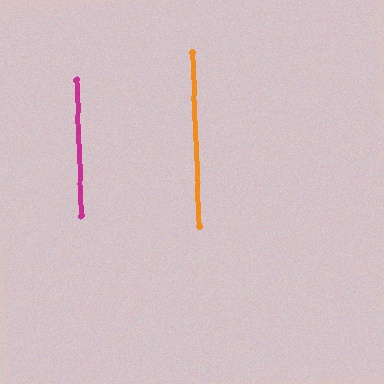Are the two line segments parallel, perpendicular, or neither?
Parallel — their directions differ by only 0.2°.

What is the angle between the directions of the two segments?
Approximately 0 degrees.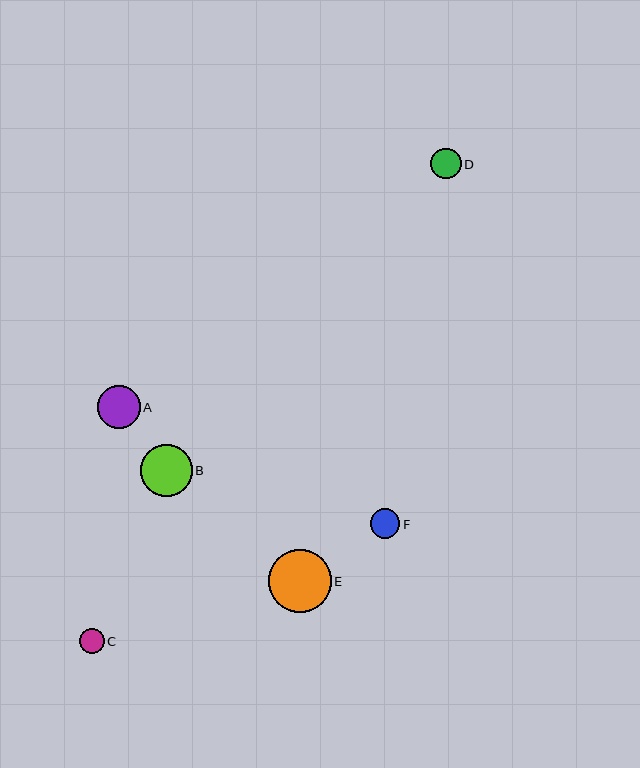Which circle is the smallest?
Circle C is the smallest with a size of approximately 25 pixels.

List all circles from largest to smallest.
From largest to smallest: E, B, A, D, F, C.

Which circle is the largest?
Circle E is the largest with a size of approximately 62 pixels.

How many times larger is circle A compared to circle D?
Circle A is approximately 1.4 times the size of circle D.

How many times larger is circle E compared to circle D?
Circle E is approximately 2.0 times the size of circle D.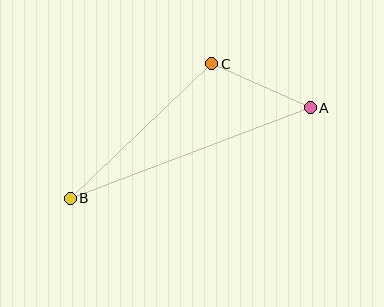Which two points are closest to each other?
Points A and C are closest to each other.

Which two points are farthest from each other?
Points A and B are farthest from each other.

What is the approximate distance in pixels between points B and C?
The distance between B and C is approximately 195 pixels.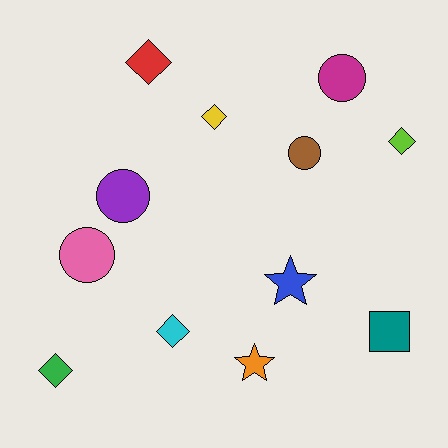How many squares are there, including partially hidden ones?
There is 1 square.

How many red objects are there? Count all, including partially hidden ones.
There is 1 red object.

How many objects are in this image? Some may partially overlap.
There are 12 objects.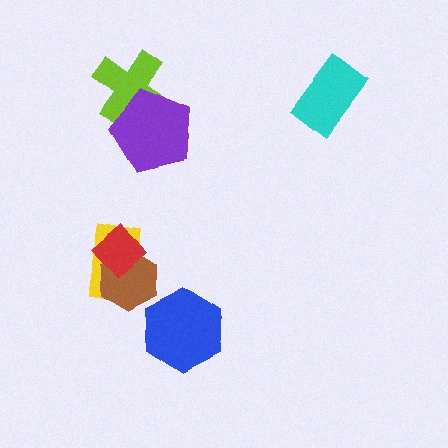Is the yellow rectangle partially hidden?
Yes, it is partially covered by another shape.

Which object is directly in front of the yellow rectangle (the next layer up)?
The brown hexagon is directly in front of the yellow rectangle.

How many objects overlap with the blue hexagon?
0 objects overlap with the blue hexagon.